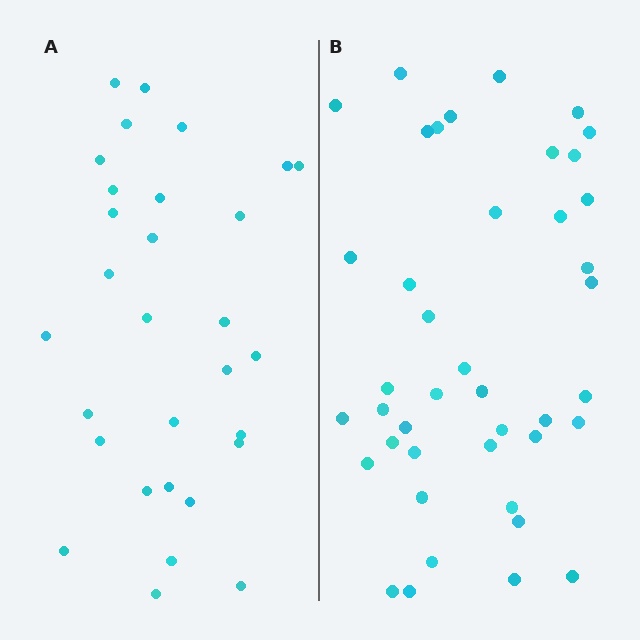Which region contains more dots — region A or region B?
Region B (the right region) has more dots.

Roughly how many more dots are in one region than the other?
Region B has roughly 12 or so more dots than region A.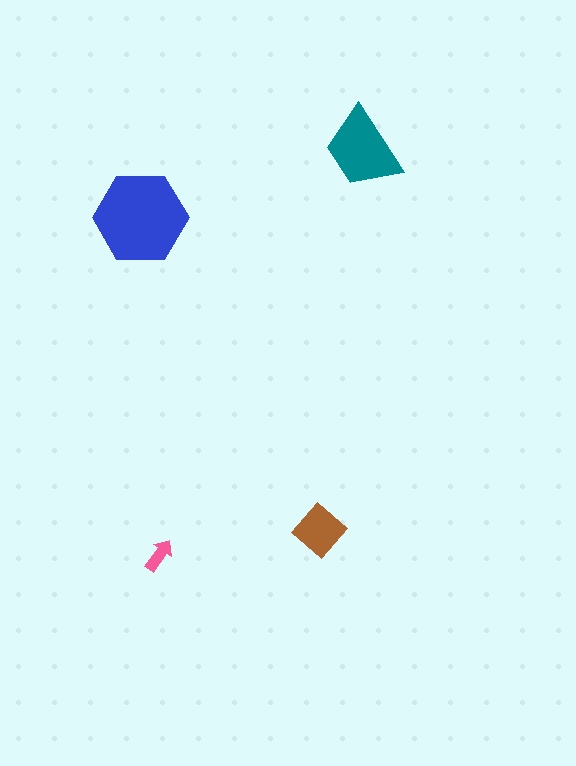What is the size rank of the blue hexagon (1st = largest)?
1st.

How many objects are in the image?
There are 4 objects in the image.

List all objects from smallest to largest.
The pink arrow, the brown diamond, the teal trapezoid, the blue hexagon.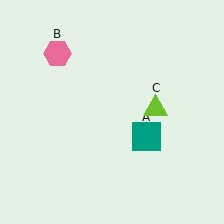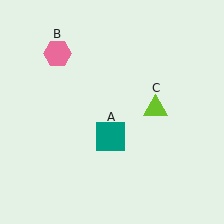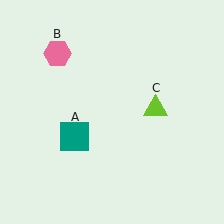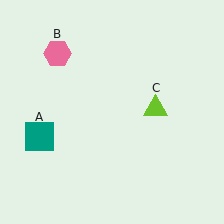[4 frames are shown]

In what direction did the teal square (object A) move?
The teal square (object A) moved left.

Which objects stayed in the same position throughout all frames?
Pink hexagon (object B) and lime triangle (object C) remained stationary.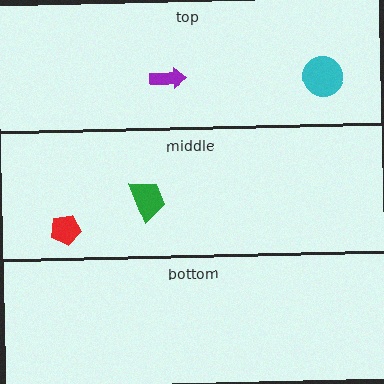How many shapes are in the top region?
2.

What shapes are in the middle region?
The red pentagon, the green trapezoid.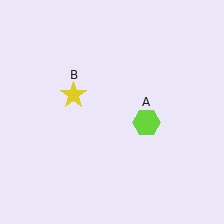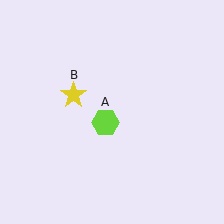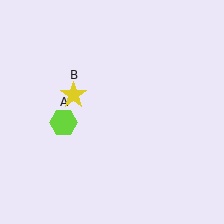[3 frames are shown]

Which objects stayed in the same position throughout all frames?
Yellow star (object B) remained stationary.